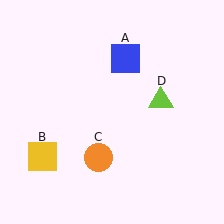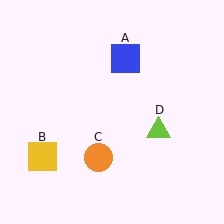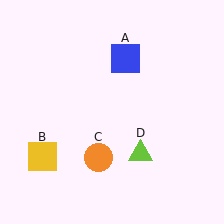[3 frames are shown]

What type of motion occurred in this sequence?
The lime triangle (object D) rotated clockwise around the center of the scene.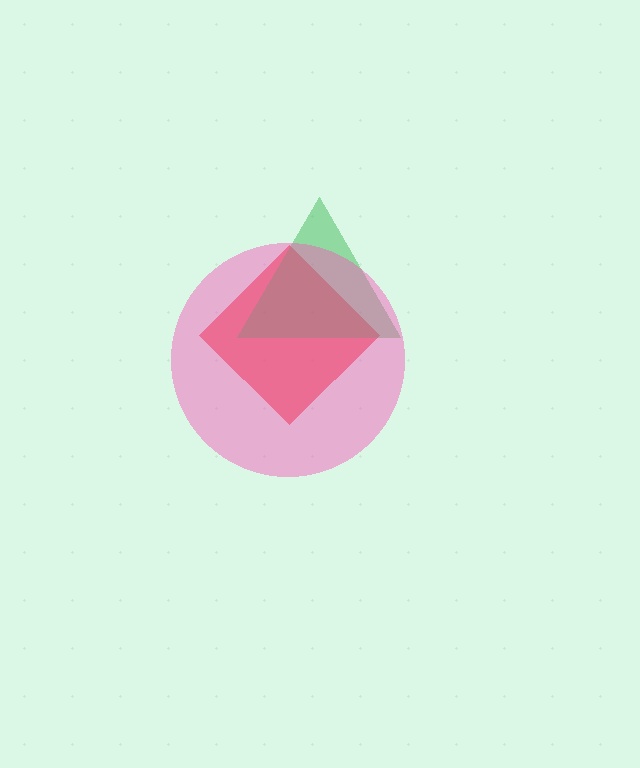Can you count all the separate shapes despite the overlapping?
Yes, there are 3 separate shapes.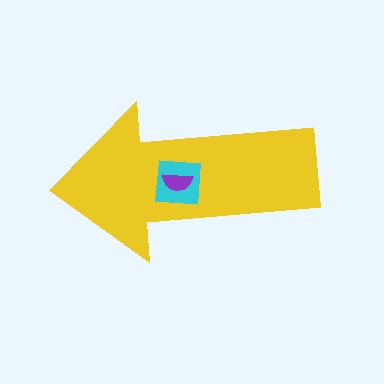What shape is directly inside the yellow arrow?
The cyan square.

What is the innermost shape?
The purple semicircle.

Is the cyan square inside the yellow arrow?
Yes.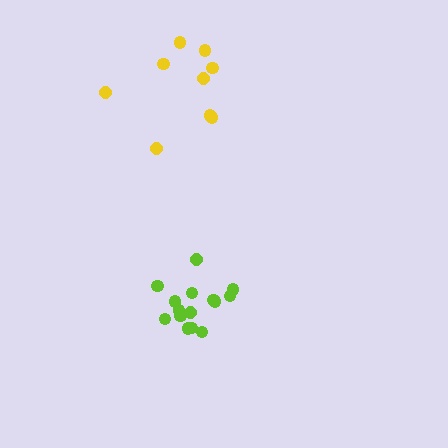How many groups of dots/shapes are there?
There are 2 groups.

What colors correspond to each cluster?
The clusters are colored: lime, yellow.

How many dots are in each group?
Group 1: 15 dots, Group 2: 9 dots (24 total).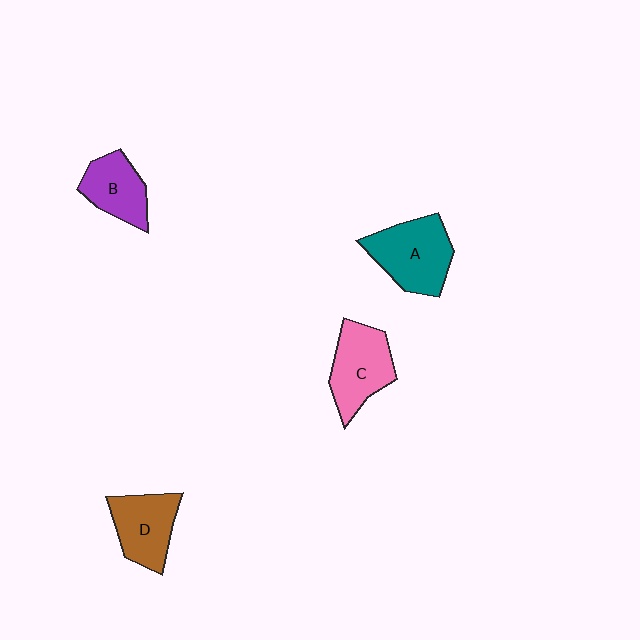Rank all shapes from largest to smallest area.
From largest to smallest: A (teal), C (pink), D (brown), B (purple).